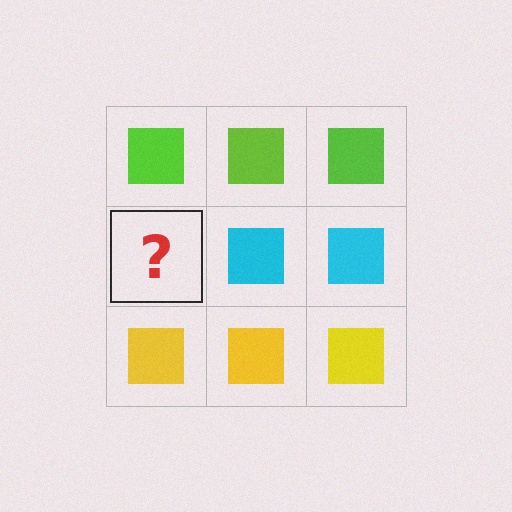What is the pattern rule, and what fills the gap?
The rule is that each row has a consistent color. The gap should be filled with a cyan square.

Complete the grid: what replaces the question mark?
The question mark should be replaced with a cyan square.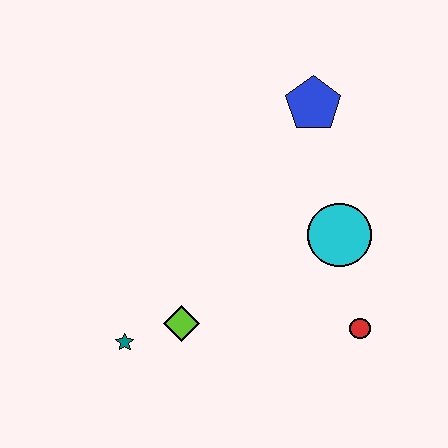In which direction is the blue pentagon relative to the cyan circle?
The blue pentagon is above the cyan circle.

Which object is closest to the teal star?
The lime diamond is closest to the teal star.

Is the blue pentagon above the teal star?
Yes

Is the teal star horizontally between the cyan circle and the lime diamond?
No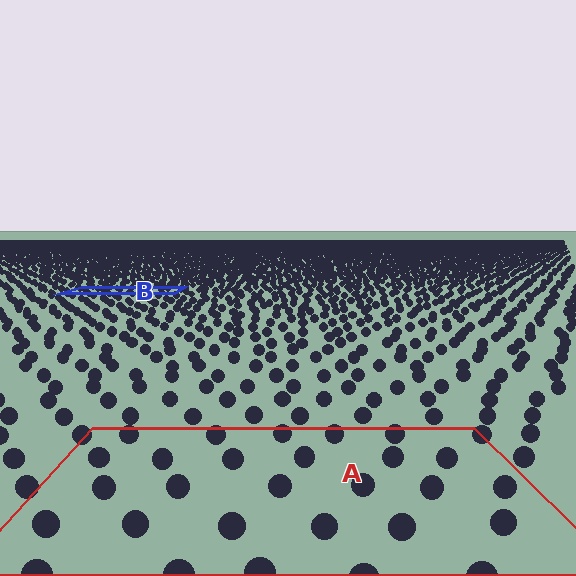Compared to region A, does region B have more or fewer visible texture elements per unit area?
Region B has more texture elements per unit area — they are packed more densely because it is farther away.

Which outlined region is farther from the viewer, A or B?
Region B is farther from the viewer — the texture elements inside it appear smaller and more densely packed.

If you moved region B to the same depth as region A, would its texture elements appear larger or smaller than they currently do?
They would appear larger. At a closer depth, the same texture elements are projected at a bigger on-screen size.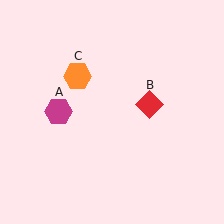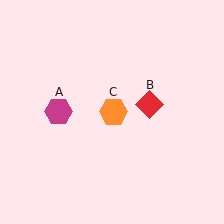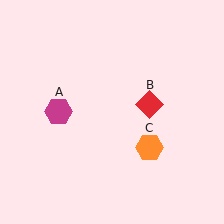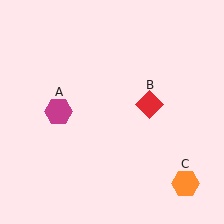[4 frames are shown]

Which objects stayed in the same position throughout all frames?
Magenta hexagon (object A) and red diamond (object B) remained stationary.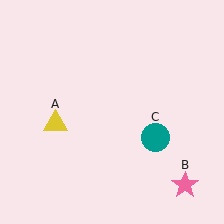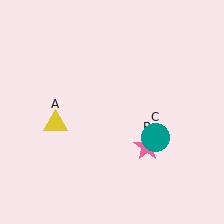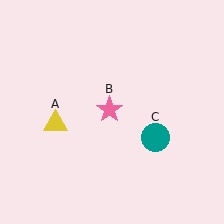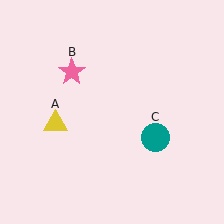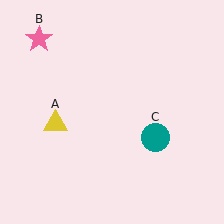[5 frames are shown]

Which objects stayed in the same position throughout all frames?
Yellow triangle (object A) and teal circle (object C) remained stationary.